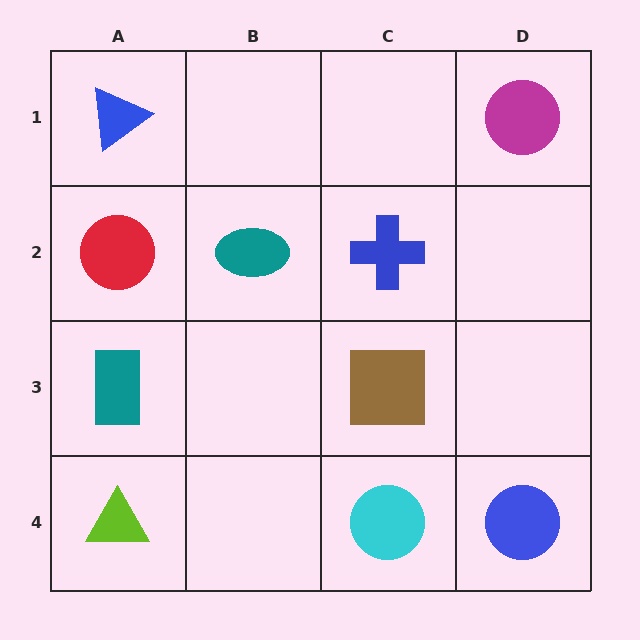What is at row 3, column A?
A teal rectangle.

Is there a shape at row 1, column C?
No, that cell is empty.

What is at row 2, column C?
A blue cross.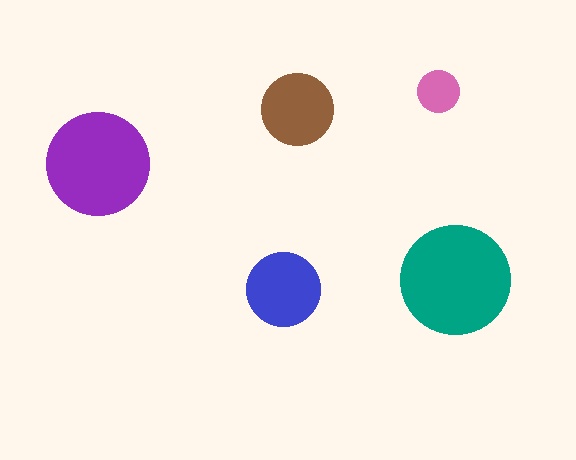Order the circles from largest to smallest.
the teal one, the purple one, the blue one, the brown one, the pink one.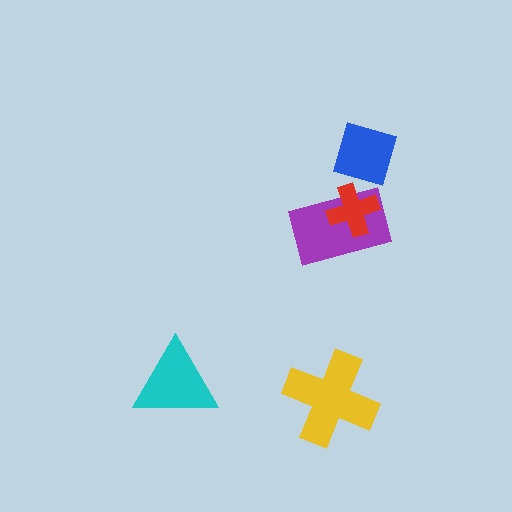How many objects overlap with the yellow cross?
0 objects overlap with the yellow cross.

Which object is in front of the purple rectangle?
The red cross is in front of the purple rectangle.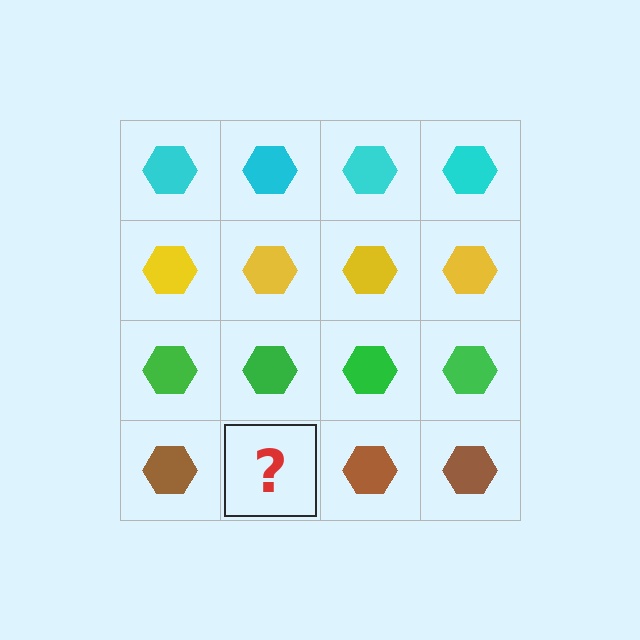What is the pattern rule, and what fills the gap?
The rule is that each row has a consistent color. The gap should be filled with a brown hexagon.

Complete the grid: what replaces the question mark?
The question mark should be replaced with a brown hexagon.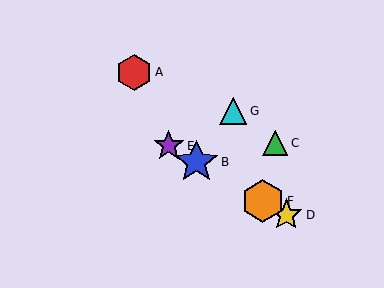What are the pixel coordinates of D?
Object D is at (286, 215).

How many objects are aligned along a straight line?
4 objects (B, D, E, F) are aligned along a straight line.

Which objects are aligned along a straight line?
Objects B, D, E, F are aligned along a straight line.